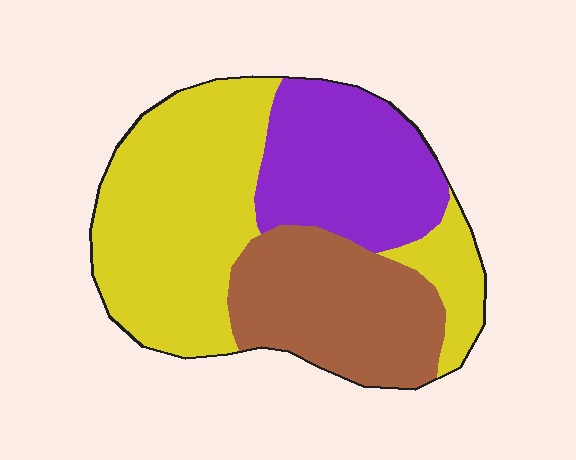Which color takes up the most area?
Yellow, at roughly 45%.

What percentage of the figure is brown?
Brown takes up about one quarter (1/4) of the figure.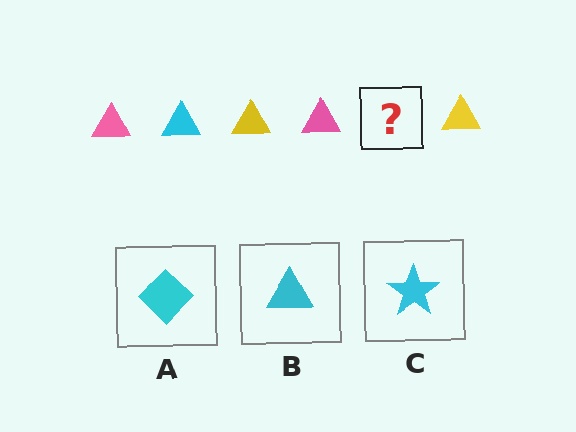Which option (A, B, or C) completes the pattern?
B.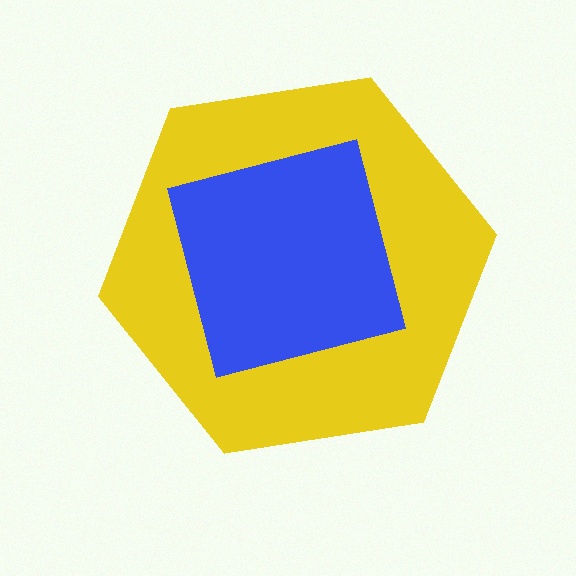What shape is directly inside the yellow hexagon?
The blue square.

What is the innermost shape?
The blue square.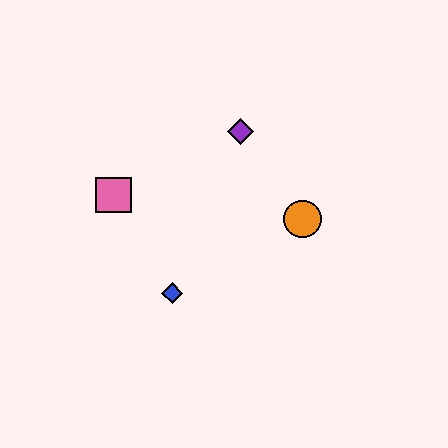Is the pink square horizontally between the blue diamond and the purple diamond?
No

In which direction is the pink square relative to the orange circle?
The pink square is to the left of the orange circle.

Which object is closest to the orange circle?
The purple diamond is closest to the orange circle.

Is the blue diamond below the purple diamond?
Yes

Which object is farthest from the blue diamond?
The purple diamond is farthest from the blue diamond.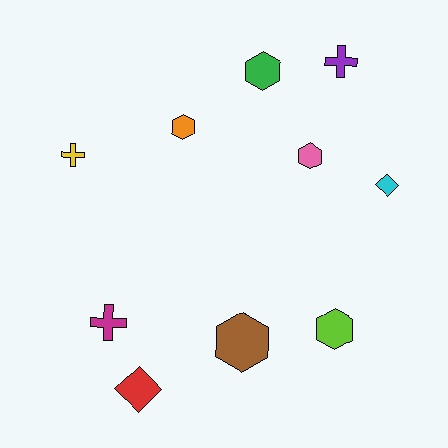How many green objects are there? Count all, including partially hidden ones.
There is 1 green object.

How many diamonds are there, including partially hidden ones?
There are 2 diamonds.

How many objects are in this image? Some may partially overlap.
There are 10 objects.